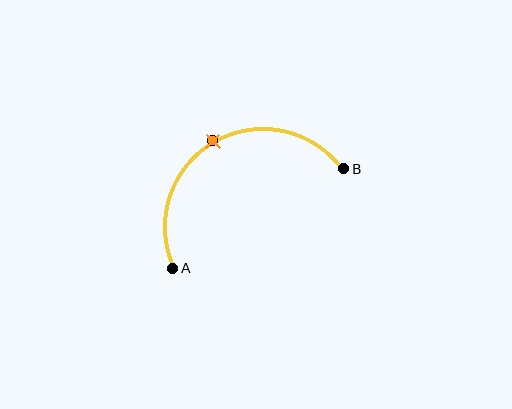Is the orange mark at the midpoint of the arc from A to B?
Yes. The orange mark lies on the arc at equal arc-length from both A and B — it is the arc midpoint.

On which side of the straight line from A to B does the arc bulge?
The arc bulges above the straight line connecting A and B.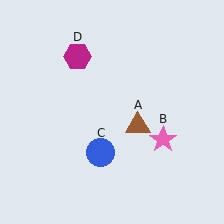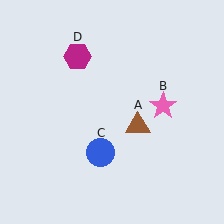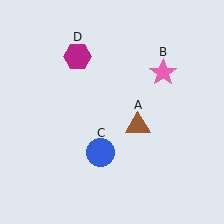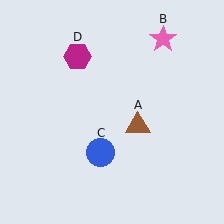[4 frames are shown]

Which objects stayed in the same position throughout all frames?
Brown triangle (object A) and blue circle (object C) and magenta hexagon (object D) remained stationary.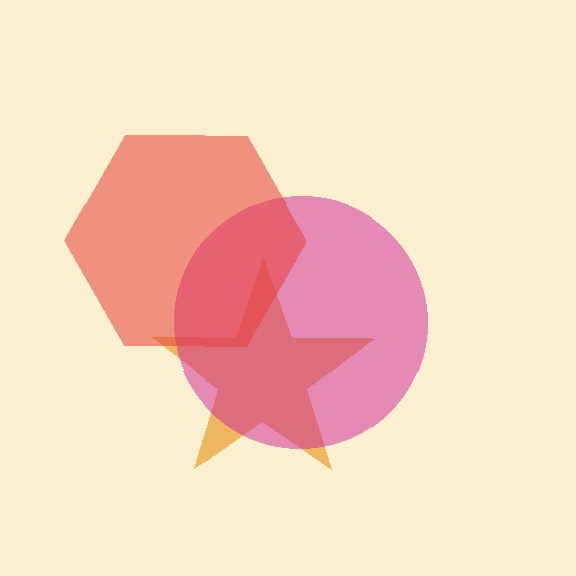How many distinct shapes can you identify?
There are 3 distinct shapes: an orange star, a magenta circle, a red hexagon.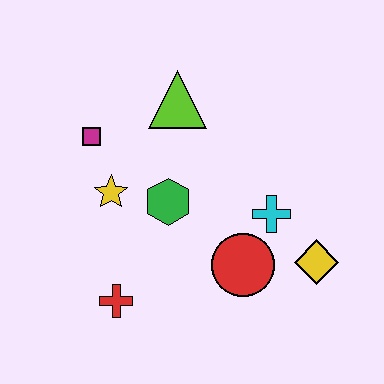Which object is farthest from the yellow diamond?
The magenta square is farthest from the yellow diamond.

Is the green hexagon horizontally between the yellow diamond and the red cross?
Yes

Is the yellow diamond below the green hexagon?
Yes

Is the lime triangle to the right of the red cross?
Yes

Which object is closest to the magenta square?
The yellow star is closest to the magenta square.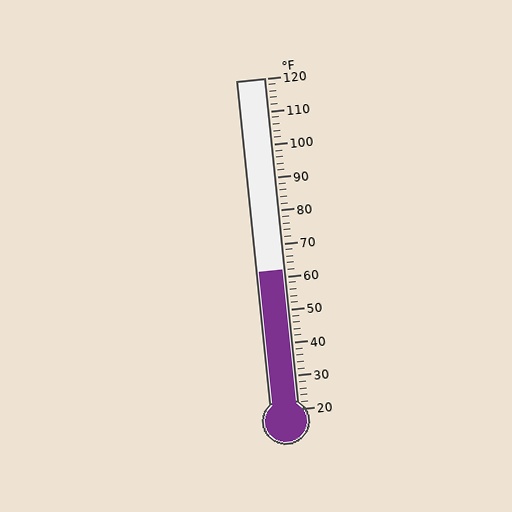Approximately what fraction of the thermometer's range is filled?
The thermometer is filled to approximately 40% of its range.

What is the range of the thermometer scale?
The thermometer scale ranges from 20°F to 120°F.